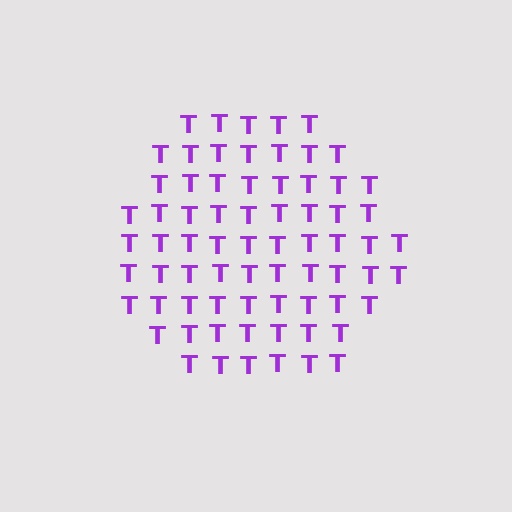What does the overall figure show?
The overall figure shows a hexagon.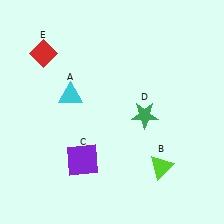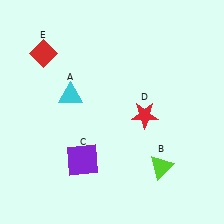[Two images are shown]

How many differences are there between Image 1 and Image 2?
There is 1 difference between the two images.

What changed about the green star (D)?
In Image 1, D is green. In Image 2, it changed to red.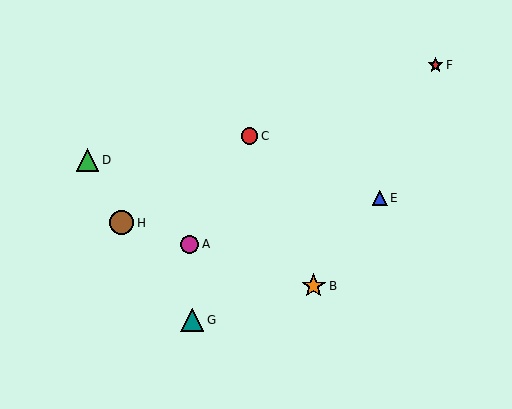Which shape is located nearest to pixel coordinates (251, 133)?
The red circle (labeled C) at (250, 136) is nearest to that location.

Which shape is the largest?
The orange star (labeled B) is the largest.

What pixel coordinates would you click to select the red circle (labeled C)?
Click at (250, 136) to select the red circle C.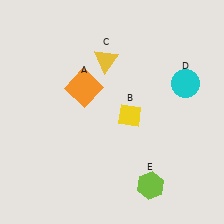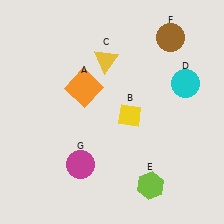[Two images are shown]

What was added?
A brown circle (F), a magenta circle (G) were added in Image 2.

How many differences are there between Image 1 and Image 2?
There are 2 differences between the two images.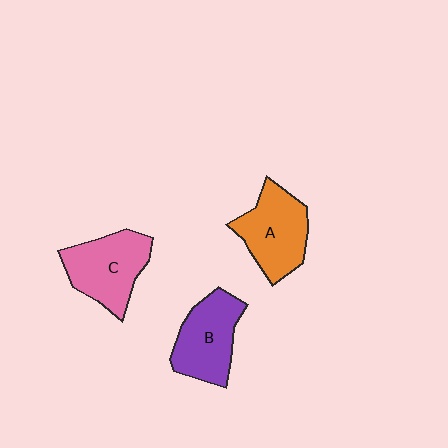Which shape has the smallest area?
Shape B (purple).